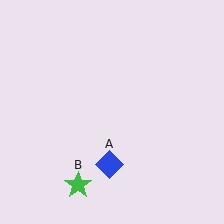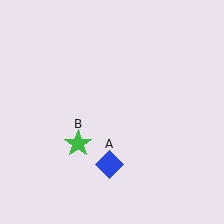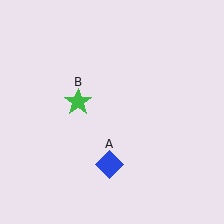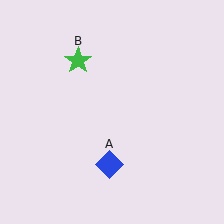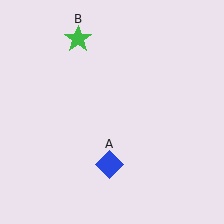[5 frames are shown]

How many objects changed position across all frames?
1 object changed position: green star (object B).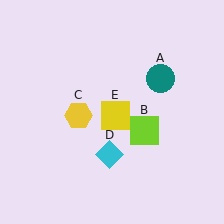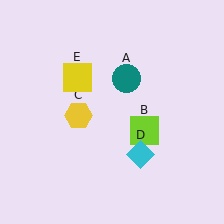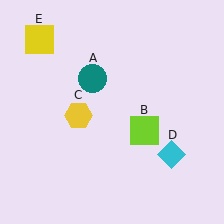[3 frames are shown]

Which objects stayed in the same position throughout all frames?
Lime square (object B) and yellow hexagon (object C) remained stationary.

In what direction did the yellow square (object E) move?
The yellow square (object E) moved up and to the left.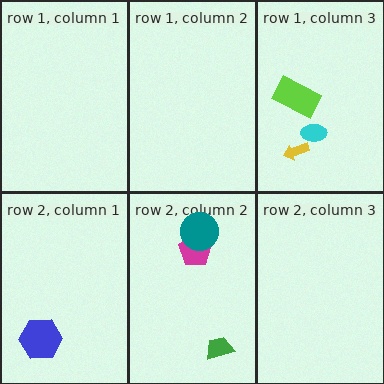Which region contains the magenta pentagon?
The row 2, column 2 region.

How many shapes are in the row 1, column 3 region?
3.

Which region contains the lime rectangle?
The row 1, column 3 region.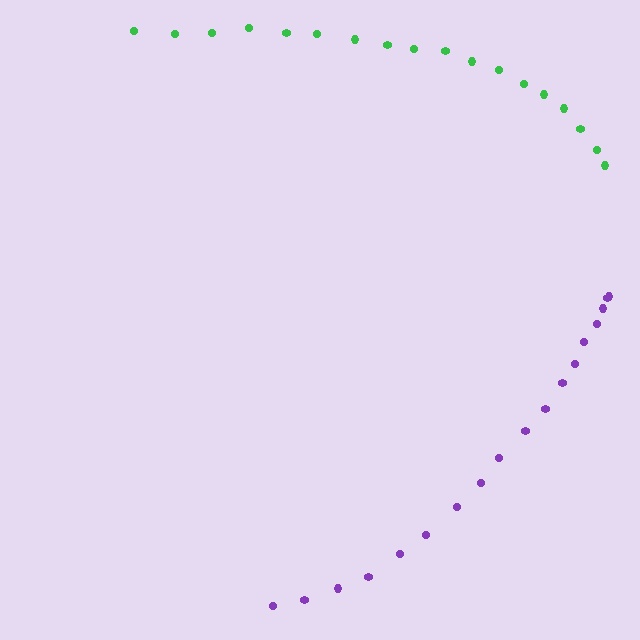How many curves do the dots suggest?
There are 2 distinct paths.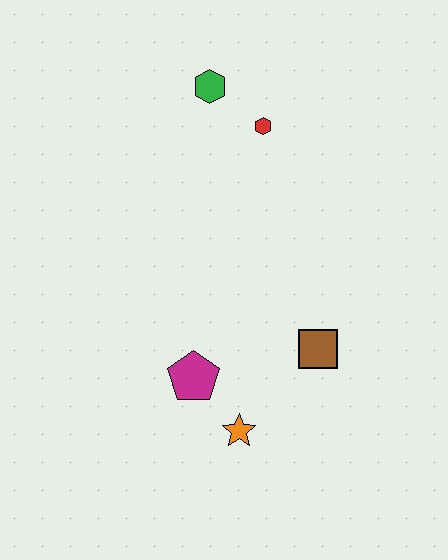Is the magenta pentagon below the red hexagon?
Yes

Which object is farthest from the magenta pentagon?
The green hexagon is farthest from the magenta pentagon.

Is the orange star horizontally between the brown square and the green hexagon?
Yes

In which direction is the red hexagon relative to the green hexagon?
The red hexagon is to the right of the green hexagon.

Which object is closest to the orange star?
The magenta pentagon is closest to the orange star.